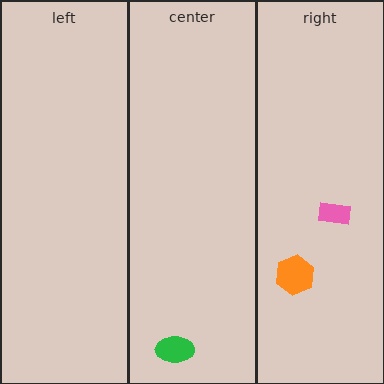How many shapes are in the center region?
1.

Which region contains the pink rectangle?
The right region.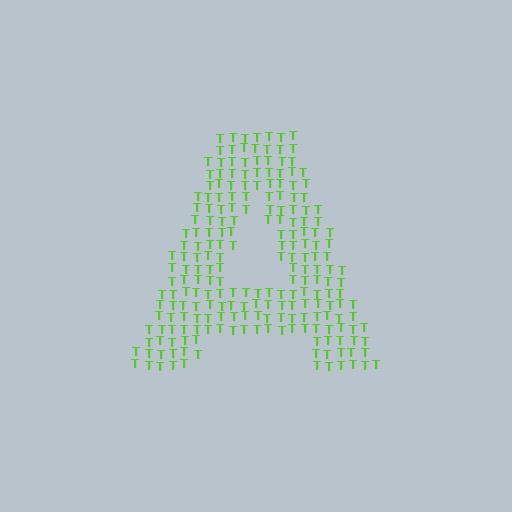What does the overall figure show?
The overall figure shows the letter A.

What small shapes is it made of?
It is made of small letter T's.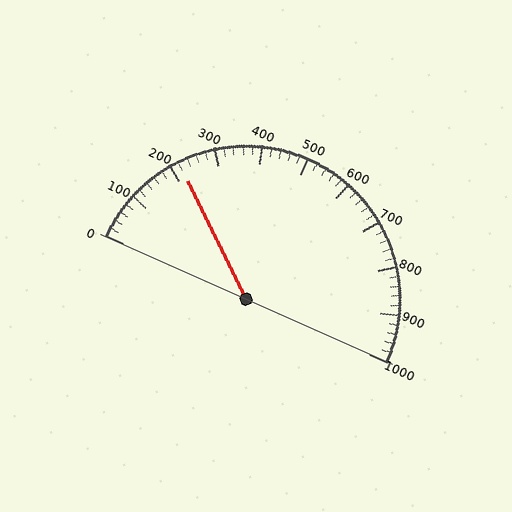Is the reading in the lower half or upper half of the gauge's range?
The reading is in the lower half of the range (0 to 1000).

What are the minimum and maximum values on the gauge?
The gauge ranges from 0 to 1000.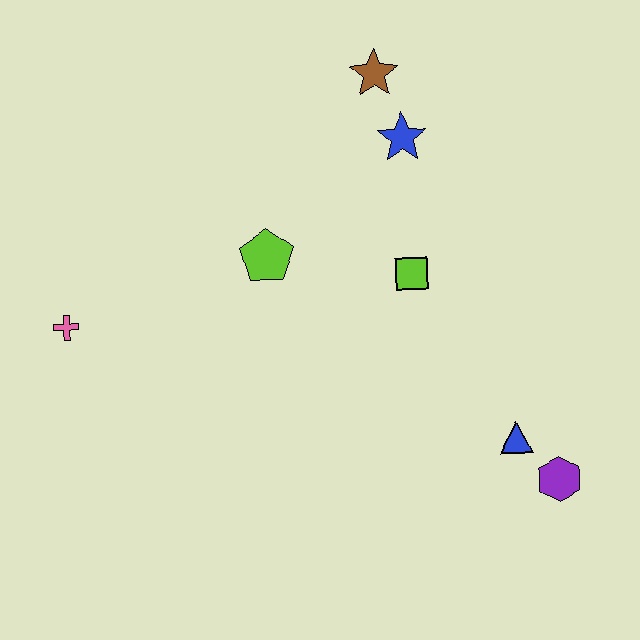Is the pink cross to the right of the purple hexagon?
No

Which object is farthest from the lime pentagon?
The purple hexagon is farthest from the lime pentagon.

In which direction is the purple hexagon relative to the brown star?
The purple hexagon is below the brown star.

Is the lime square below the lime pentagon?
Yes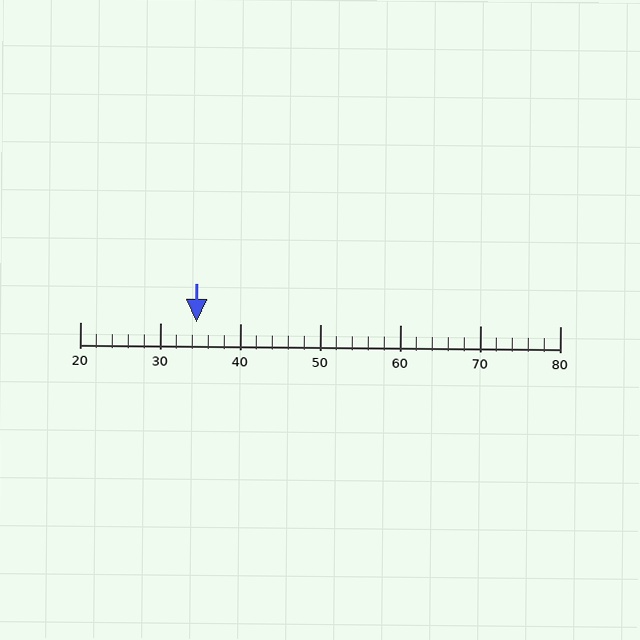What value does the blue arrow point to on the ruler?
The blue arrow points to approximately 34.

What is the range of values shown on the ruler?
The ruler shows values from 20 to 80.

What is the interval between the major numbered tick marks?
The major tick marks are spaced 10 units apart.